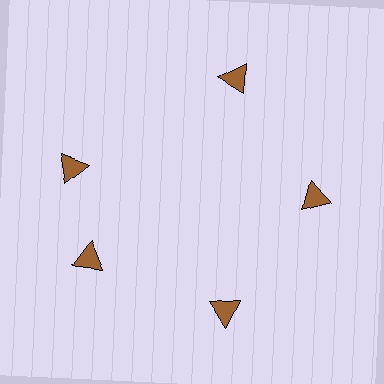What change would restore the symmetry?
The symmetry would be restored by rotating it back into even spacing with its neighbors so that all 5 triangles sit at equal angles and equal distance from the center.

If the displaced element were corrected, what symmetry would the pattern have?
It would have 5-fold rotational symmetry — the pattern would map onto itself every 72 degrees.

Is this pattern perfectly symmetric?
No. The 5 brown triangles are arranged in a ring, but one element near the 10 o'clock position is rotated out of alignment along the ring, breaking the 5-fold rotational symmetry.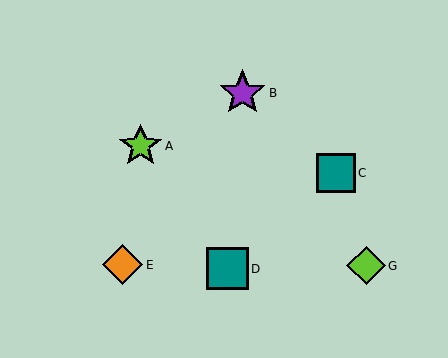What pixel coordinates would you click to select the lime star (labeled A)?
Click at (140, 146) to select the lime star A.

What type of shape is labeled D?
Shape D is a teal square.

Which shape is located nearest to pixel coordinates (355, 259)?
The lime diamond (labeled G) at (366, 266) is nearest to that location.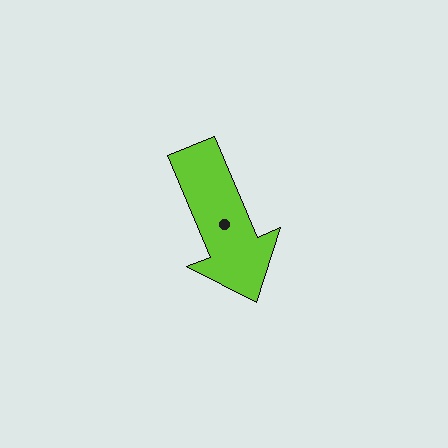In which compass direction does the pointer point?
Southeast.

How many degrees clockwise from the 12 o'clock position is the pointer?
Approximately 157 degrees.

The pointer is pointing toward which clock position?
Roughly 5 o'clock.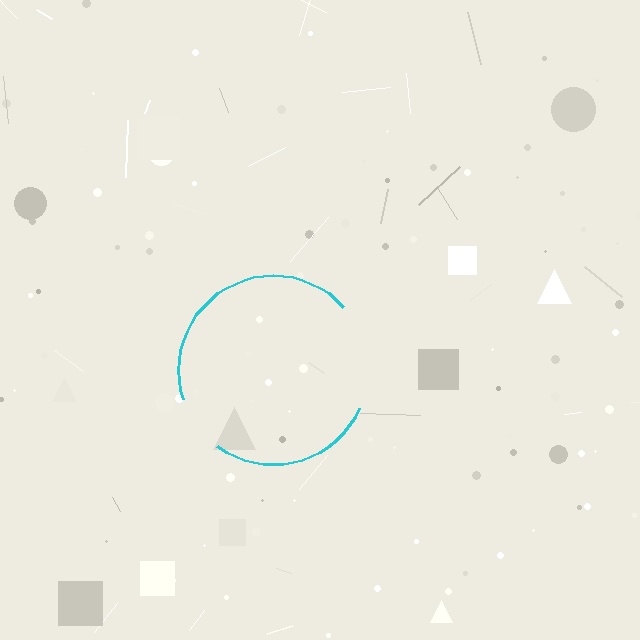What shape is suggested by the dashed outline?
The dashed outline suggests a circle.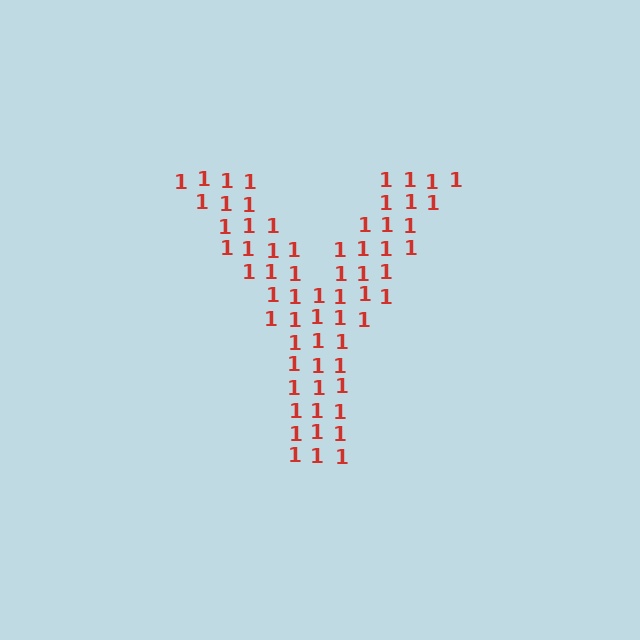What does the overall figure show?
The overall figure shows the letter Y.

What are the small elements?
The small elements are digit 1's.